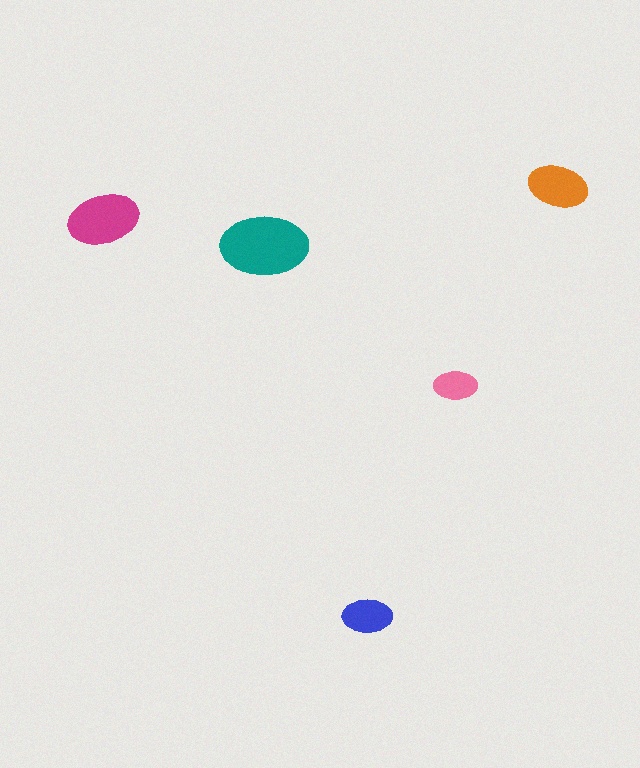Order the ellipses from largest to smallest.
the teal one, the magenta one, the orange one, the blue one, the pink one.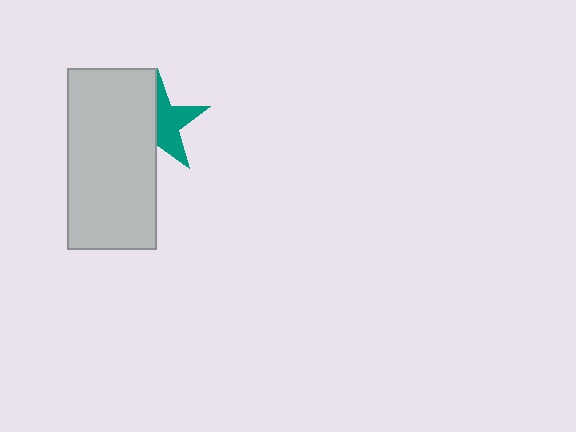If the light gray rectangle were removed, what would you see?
You would see the complete teal star.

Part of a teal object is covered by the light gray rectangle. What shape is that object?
It is a star.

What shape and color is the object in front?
The object in front is a light gray rectangle.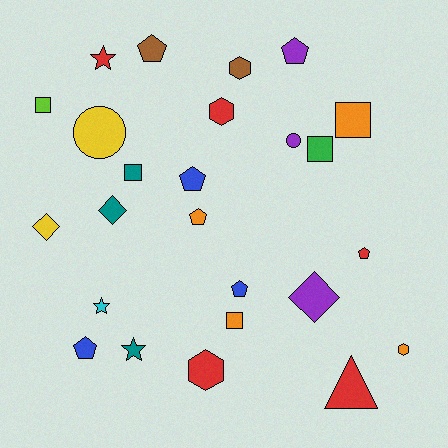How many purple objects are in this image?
There are 3 purple objects.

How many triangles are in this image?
There is 1 triangle.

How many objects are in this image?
There are 25 objects.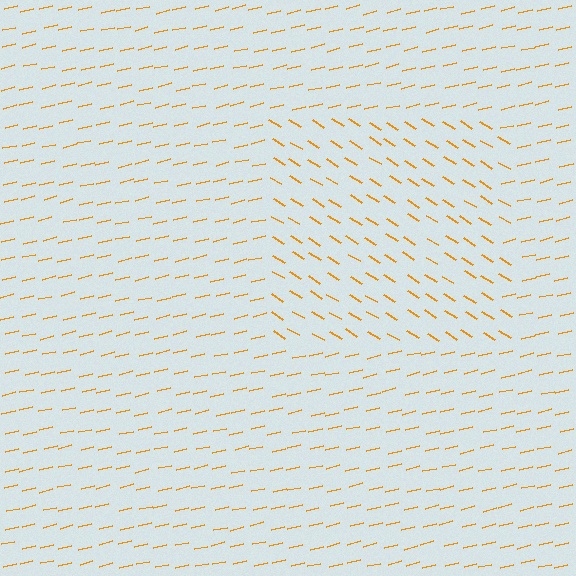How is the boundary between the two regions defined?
The boundary is defined purely by a change in line orientation (approximately 45 degrees difference). All lines are the same color and thickness.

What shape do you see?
I see a rectangle.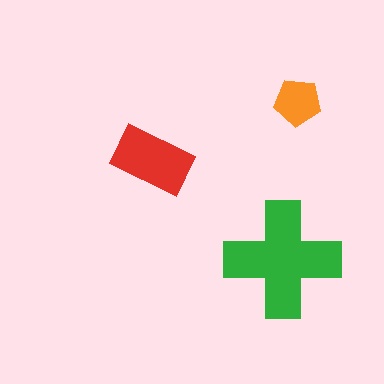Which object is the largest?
The green cross.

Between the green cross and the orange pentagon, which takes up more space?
The green cross.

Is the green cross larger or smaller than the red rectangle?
Larger.